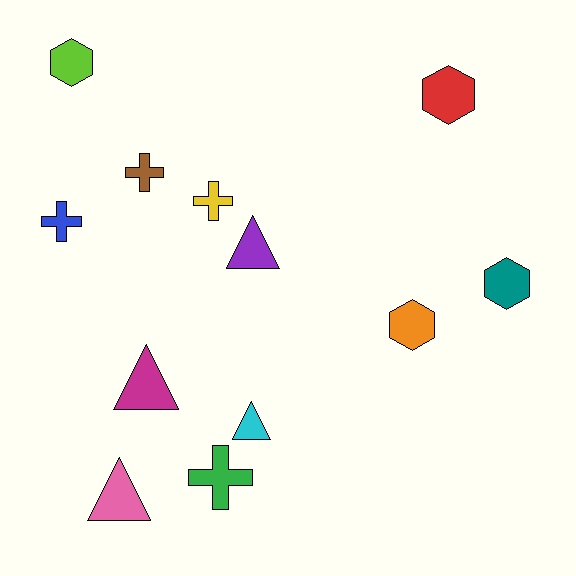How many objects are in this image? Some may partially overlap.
There are 12 objects.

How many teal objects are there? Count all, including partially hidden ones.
There is 1 teal object.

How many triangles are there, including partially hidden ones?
There are 4 triangles.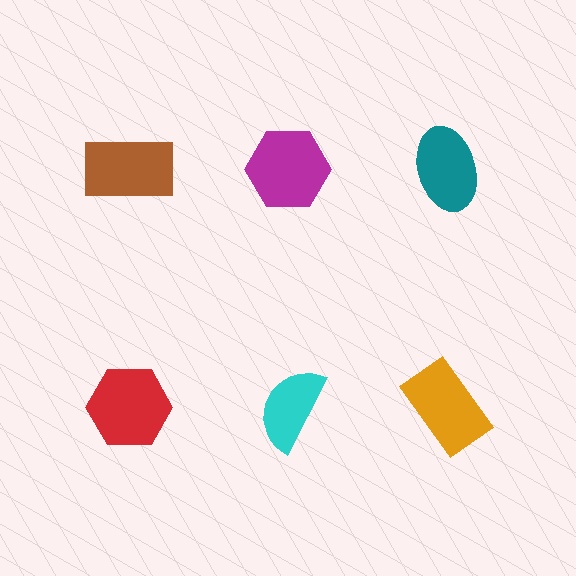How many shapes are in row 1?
3 shapes.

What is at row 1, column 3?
A teal ellipse.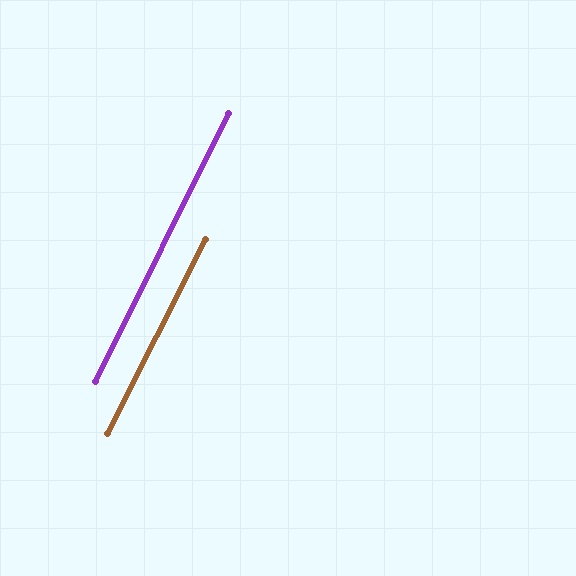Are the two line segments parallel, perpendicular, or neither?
Parallel — their directions differ by only 0.5°.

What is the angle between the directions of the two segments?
Approximately 0 degrees.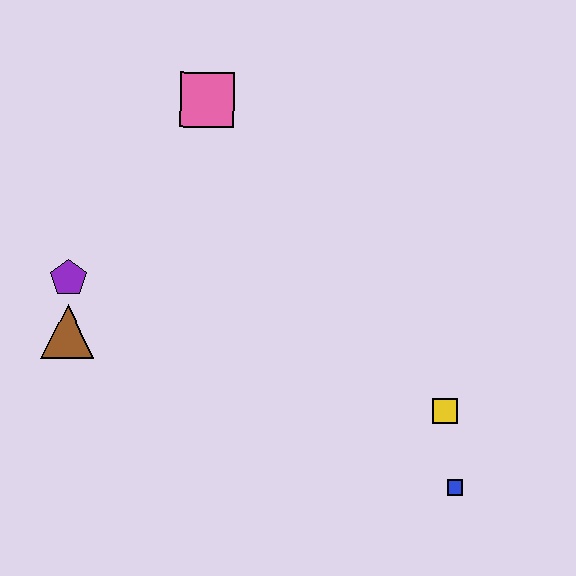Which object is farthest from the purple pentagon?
The blue square is farthest from the purple pentagon.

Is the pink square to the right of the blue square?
No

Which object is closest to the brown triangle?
The purple pentagon is closest to the brown triangle.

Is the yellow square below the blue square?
No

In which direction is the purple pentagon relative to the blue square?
The purple pentagon is to the left of the blue square.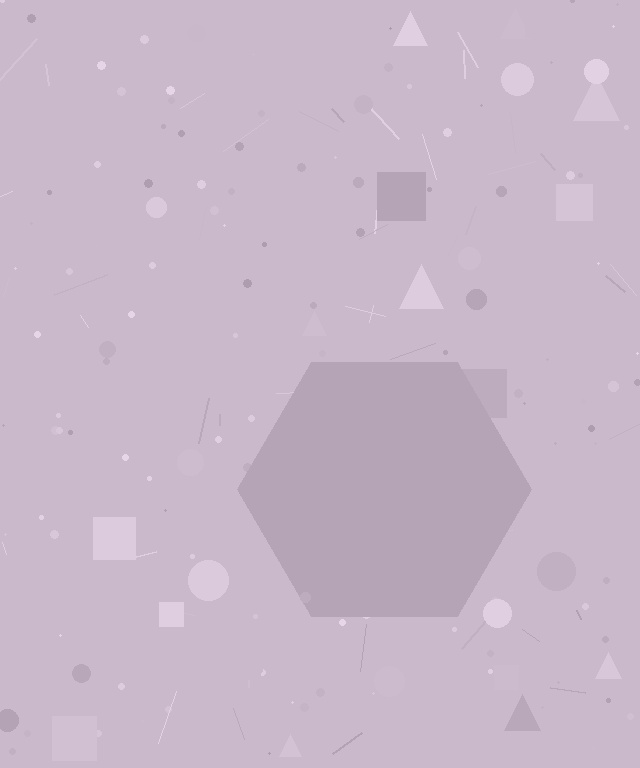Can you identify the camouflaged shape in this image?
The camouflaged shape is a hexagon.